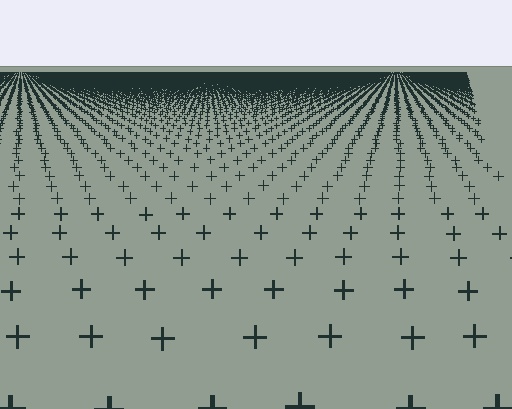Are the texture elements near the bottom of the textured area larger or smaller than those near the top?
Larger. Near the bottom, elements are closer to the viewer and appear at a bigger on-screen size.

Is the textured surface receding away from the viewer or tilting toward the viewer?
The surface is receding away from the viewer. Texture elements get smaller and denser toward the top.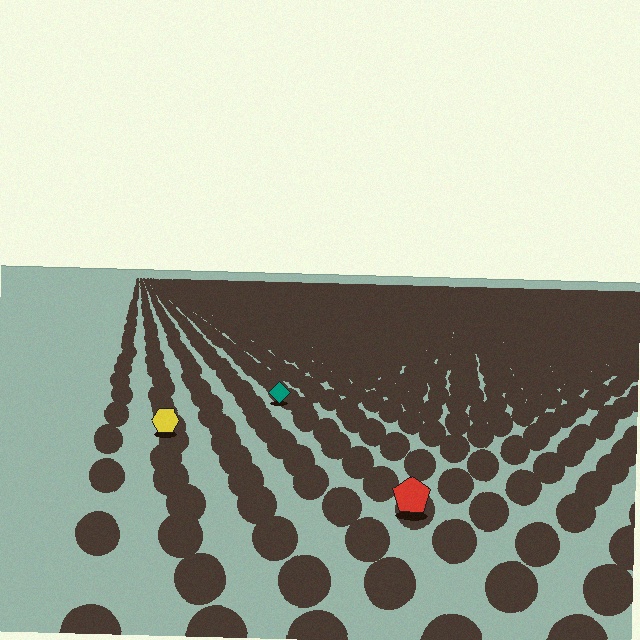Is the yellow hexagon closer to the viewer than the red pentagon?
No. The red pentagon is closer — you can tell from the texture gradient: the ground texture is coarser near it.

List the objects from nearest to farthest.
From nearest to farthest: the red pentagon, the yellow hexagon, the teal diamond.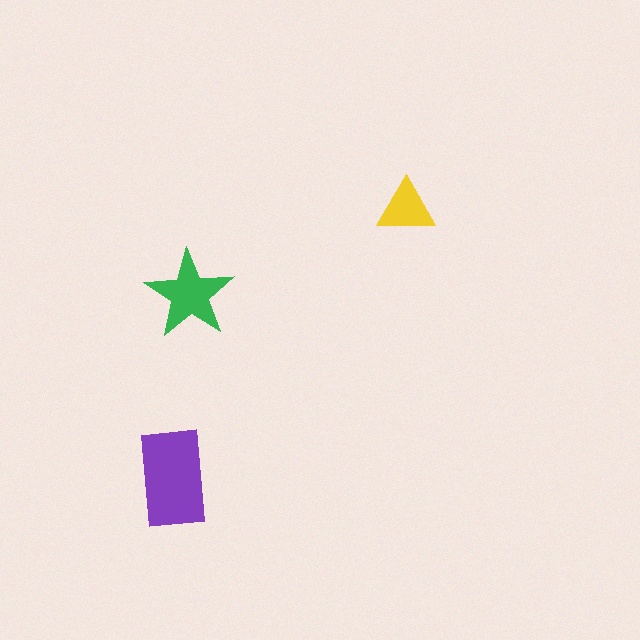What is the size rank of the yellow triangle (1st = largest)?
3rd.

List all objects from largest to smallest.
The purple rectangle, the green star, the yellow triangle.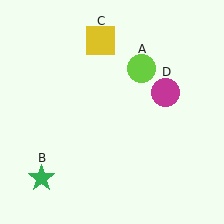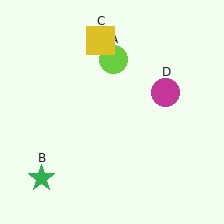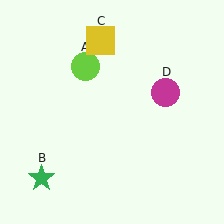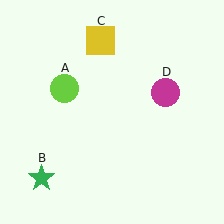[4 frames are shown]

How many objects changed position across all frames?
1 object changed position: lime circle (object A).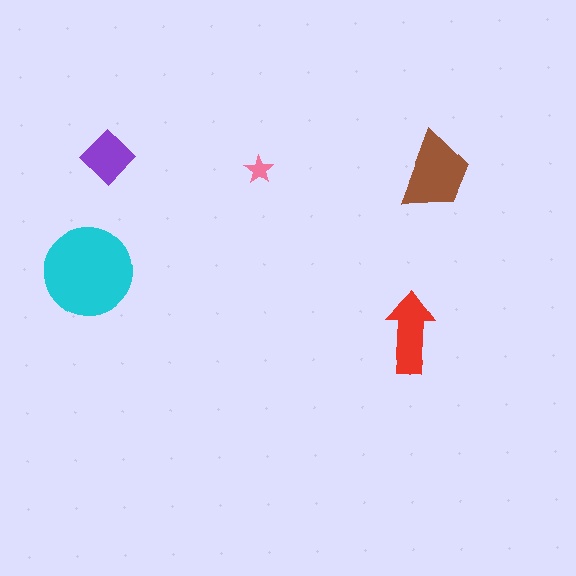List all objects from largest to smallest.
The cyan circle, the brown trapezoid, the red arrow, the purple diamond, the pink star.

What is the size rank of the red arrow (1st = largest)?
3rd.